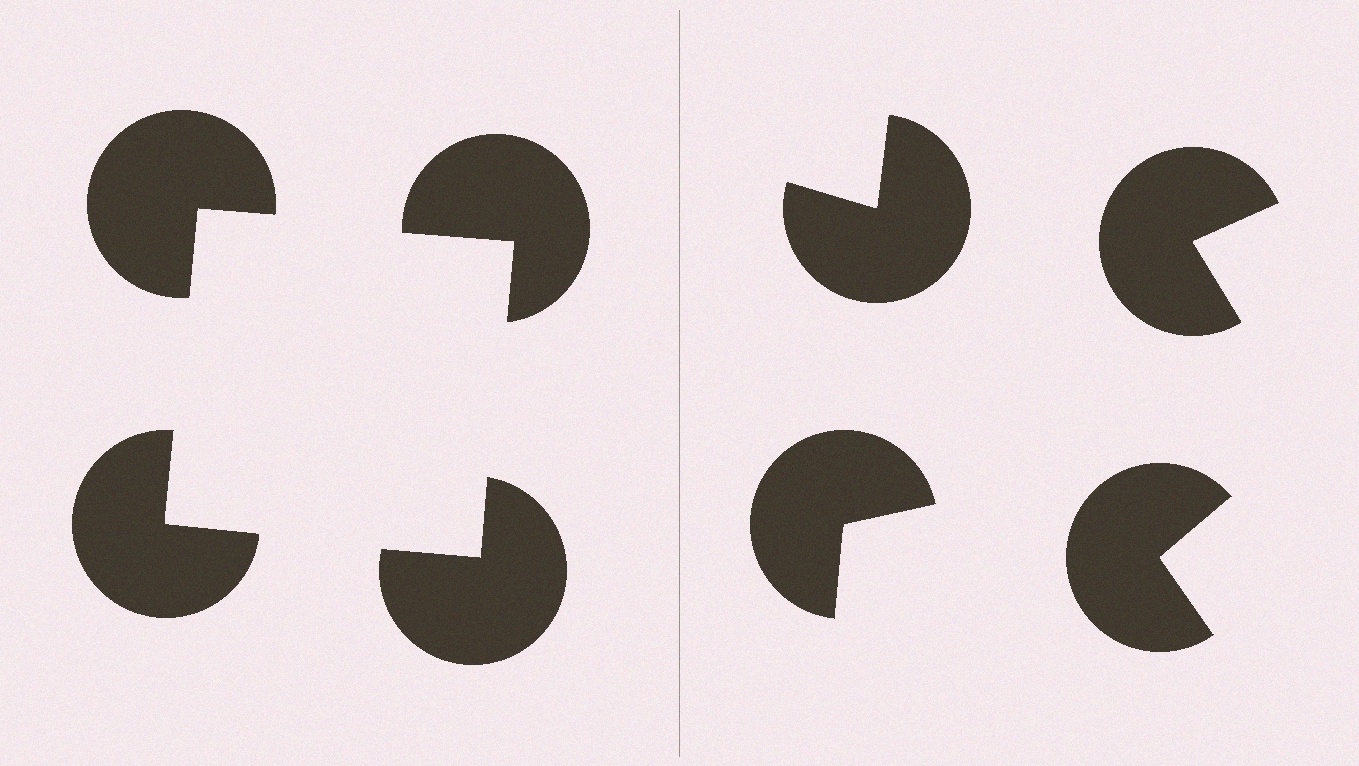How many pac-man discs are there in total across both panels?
8 — 4 on each side.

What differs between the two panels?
The pac-man discs are positioned identically on both sides; only the wedge orientations differ. On the left they align to a square; on the right they are misaligned.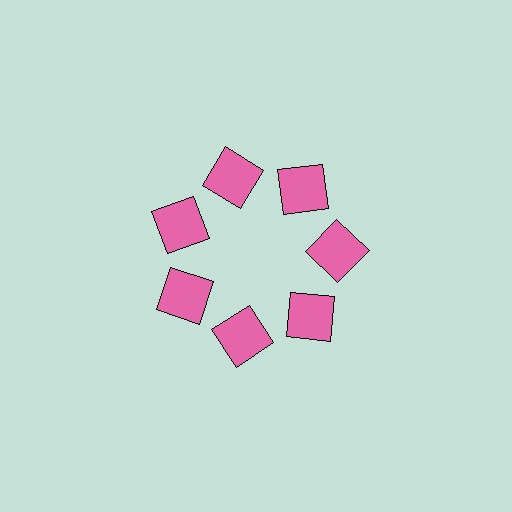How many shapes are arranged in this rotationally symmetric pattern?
There are 7 shapes, arranged in 7 groups of 1.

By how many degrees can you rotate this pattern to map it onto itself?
The pattern maps onto itself every 51 degrees of rotation.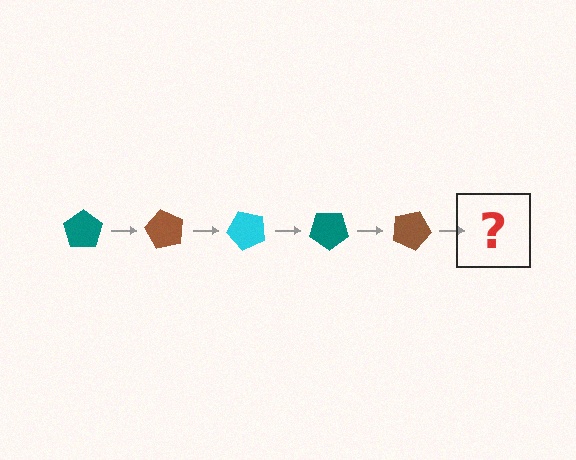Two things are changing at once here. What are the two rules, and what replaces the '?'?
The two rules are that it rotates 60 degrees each step and the color cycles through teal, brown, and cyan. The '?' should be a cyan pentagon, rotated 300 degrees from the start.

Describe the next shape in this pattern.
It should be a cyan pentagon, rotated 300 degrees from the start.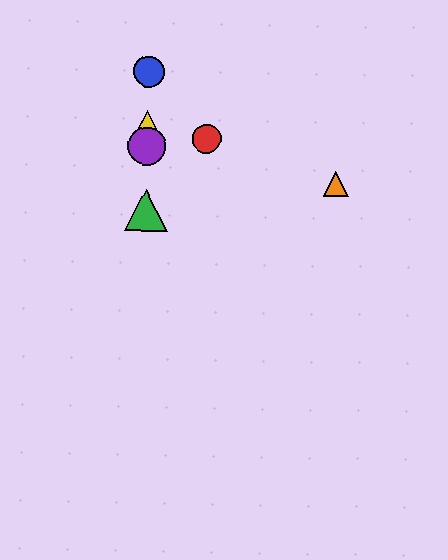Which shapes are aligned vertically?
The blue circle, the green triangle, the yellow triangle, the purple circle are aligned vertically.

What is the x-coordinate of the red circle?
The red circle is at x≈207.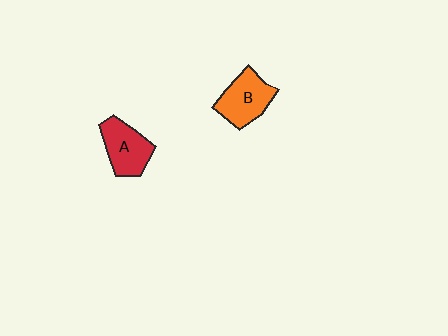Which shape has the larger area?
Shape B (orange).